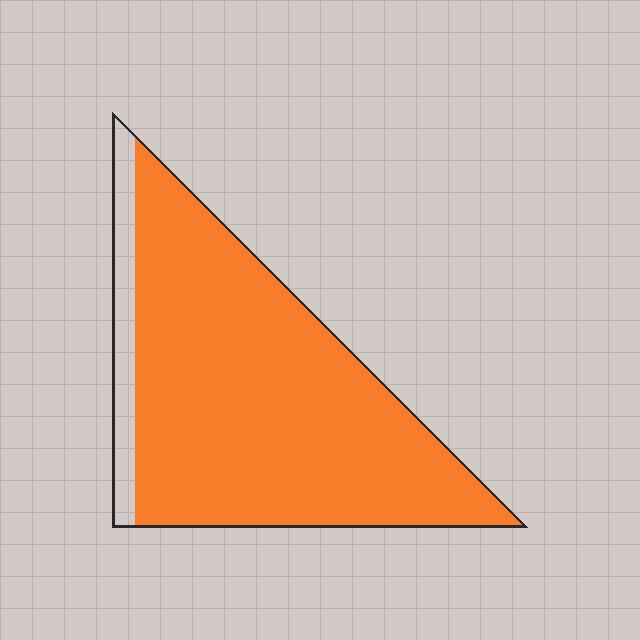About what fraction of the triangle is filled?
About nine tenths (9/10).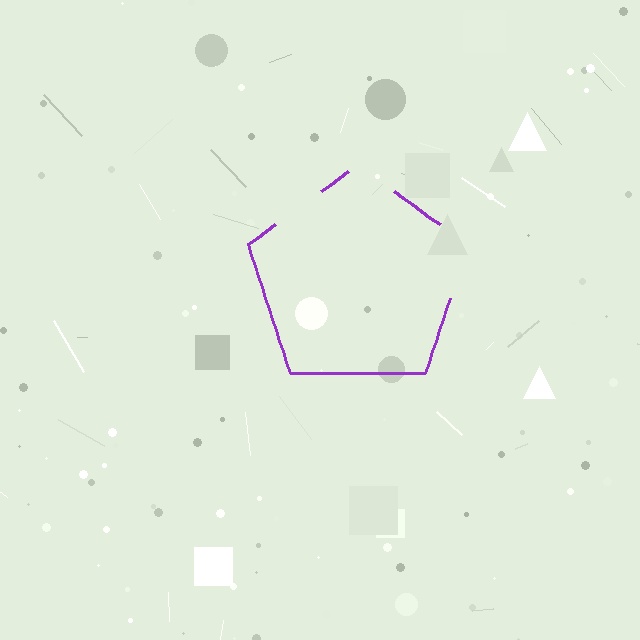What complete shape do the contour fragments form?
The contour fragments form a pentagon.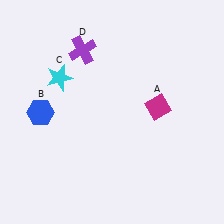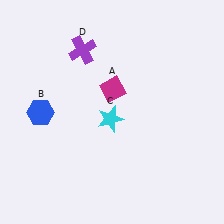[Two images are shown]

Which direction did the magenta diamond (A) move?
The magenta diamond (A) moved left.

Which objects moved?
The objects that moved are: the magenta diamond (A), the cyan star (C).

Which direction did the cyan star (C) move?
The cyan star (C) moved right.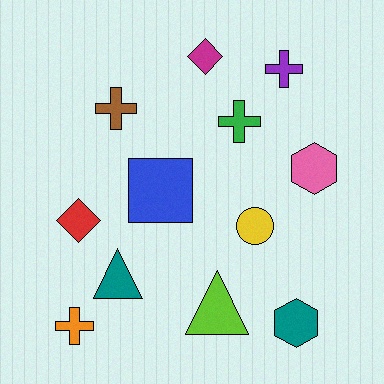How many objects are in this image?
There are 12 objects.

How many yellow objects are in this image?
There is 1 yellow object.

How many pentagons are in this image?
There are no pentagons.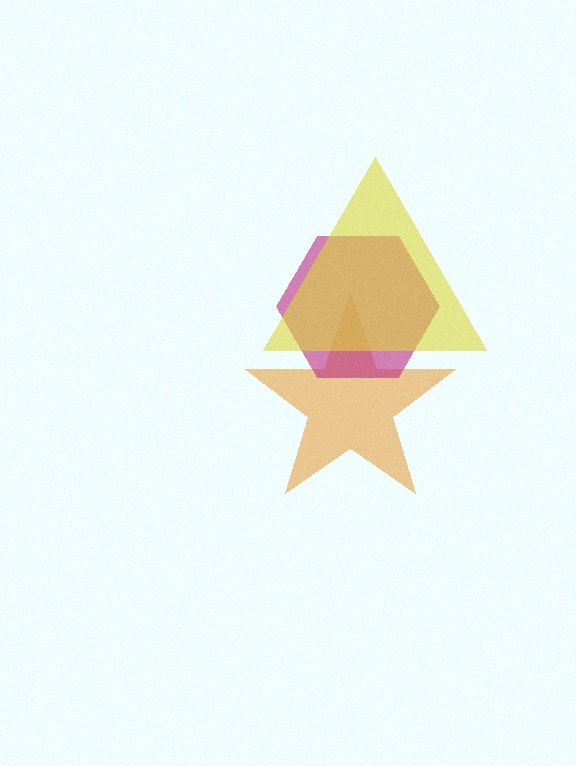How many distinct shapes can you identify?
There are 3 distinct shapes: an orange star, a magenta hexagon, a yellow triangle.